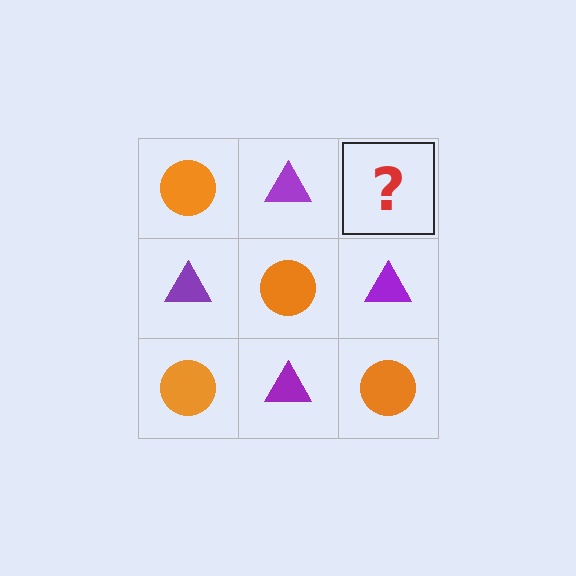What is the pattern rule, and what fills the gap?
The rule is that it alternates orange circle and purple triangle in a checkerboard pattern. The gap should be filled with an orange circle.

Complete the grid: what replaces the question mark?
The question mark should be replaced with an orange circle.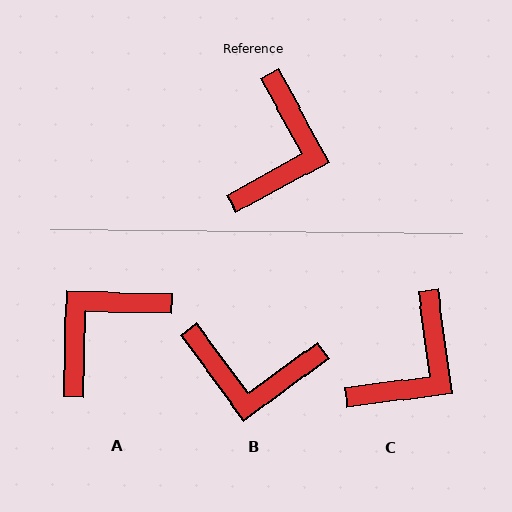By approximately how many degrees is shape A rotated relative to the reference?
Approximately 150 degrees counter-clockwise.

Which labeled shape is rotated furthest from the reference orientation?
A, about 150 degrees away.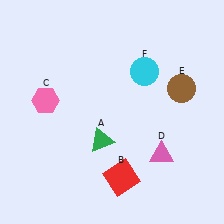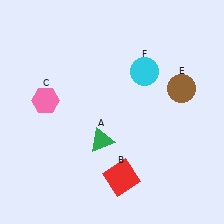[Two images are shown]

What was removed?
The pink triangle (D) was removed in Image 2.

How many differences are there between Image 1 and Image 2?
There is 1 difference between the two images.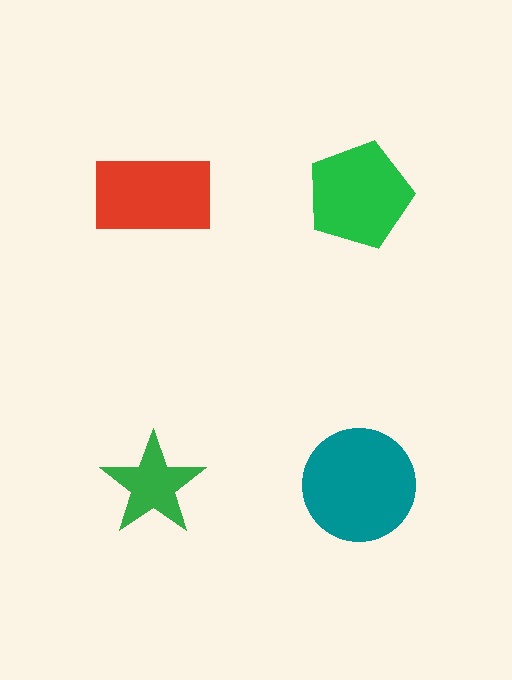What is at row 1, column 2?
A green pentagon.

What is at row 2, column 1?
A green star.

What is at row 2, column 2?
A teal circle.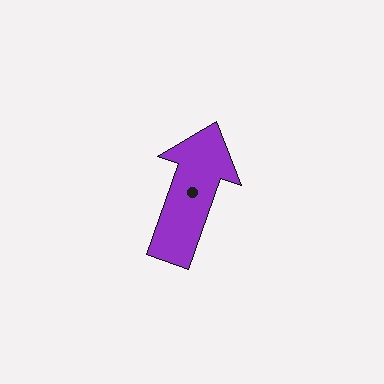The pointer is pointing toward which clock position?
Roughly 1 o'clock.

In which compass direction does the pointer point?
North.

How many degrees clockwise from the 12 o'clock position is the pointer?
Approximately 19 degrees.